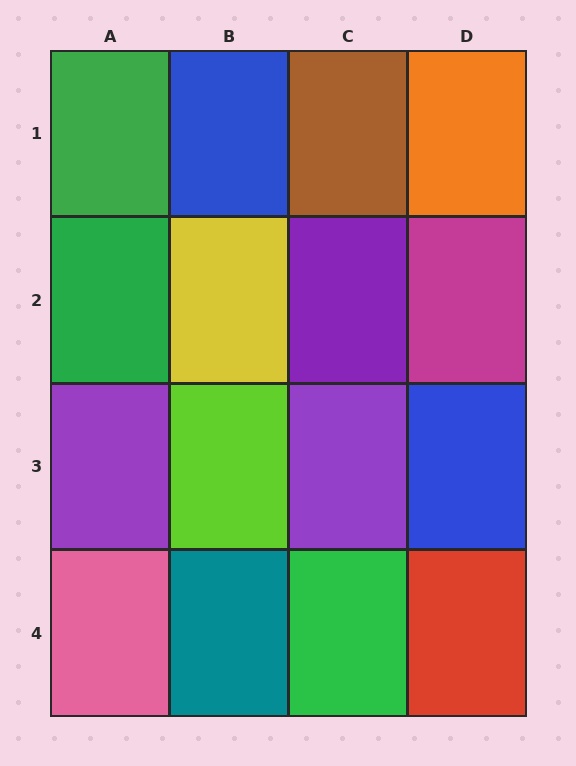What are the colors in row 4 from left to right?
Pink, teal, green, red.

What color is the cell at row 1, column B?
Blue.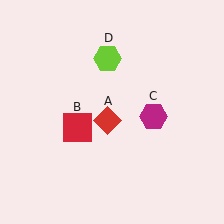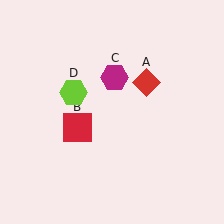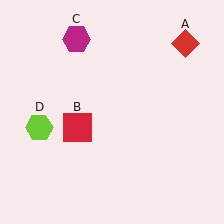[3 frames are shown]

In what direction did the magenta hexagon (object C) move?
The magenta hexagon (object C) moved up and to the left.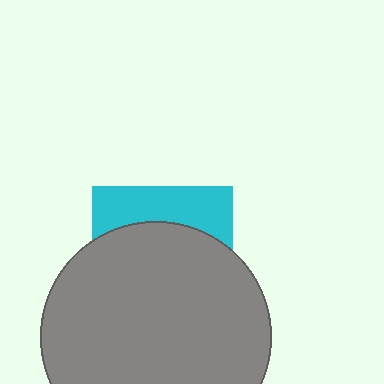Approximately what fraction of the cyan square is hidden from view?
Roughly 69% of the cyan square is hidden behind the gray circle.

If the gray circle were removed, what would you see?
You would see the complete cyan square.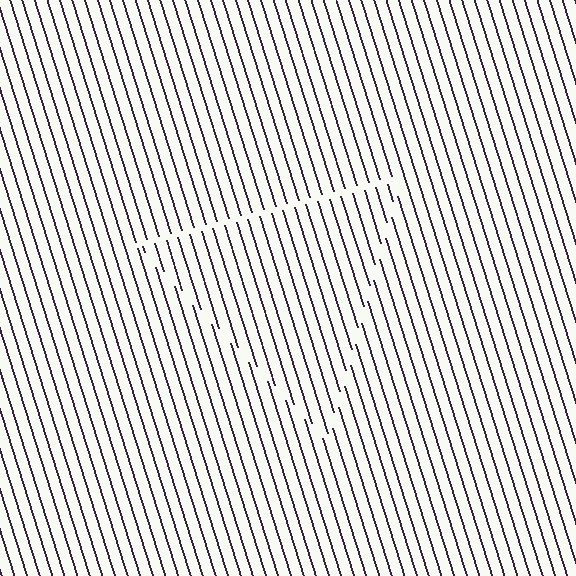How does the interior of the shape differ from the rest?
The interior of the shape contains the same grating, shifted by half a period — the contour is defined by the phase discontinuity where line-ends from the inner and outer gratings abut.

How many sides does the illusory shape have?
3 sides — the line-ends trace a triangle.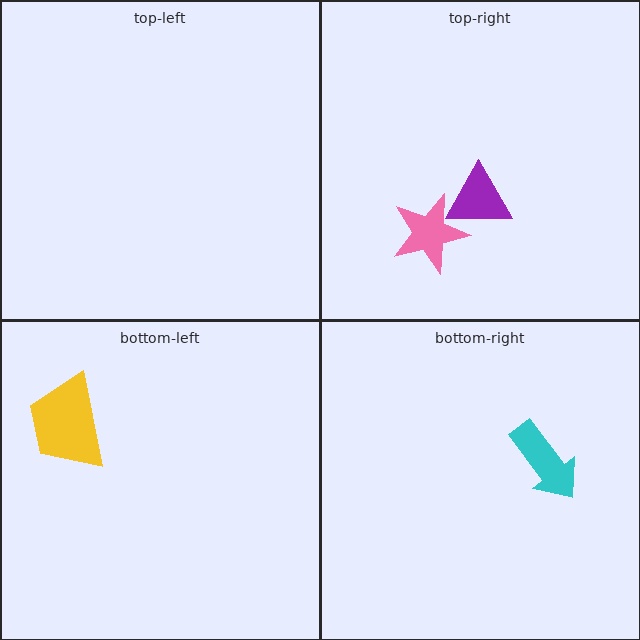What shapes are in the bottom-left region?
The yellow trapezoid.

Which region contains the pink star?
The top-right region.